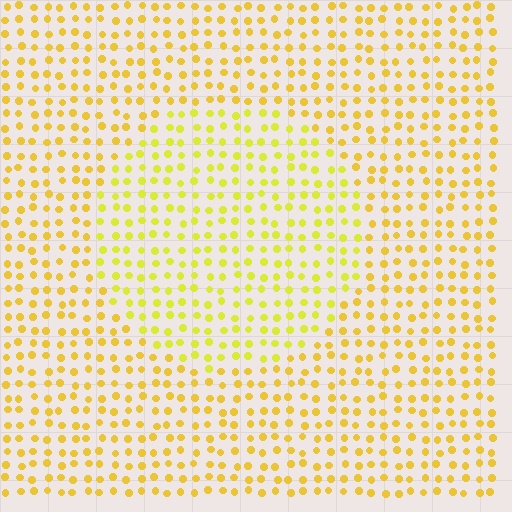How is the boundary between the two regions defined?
The boundary is defined purely by a slight shift in hue (about 18 degrees). Spacing, size, and orientation are identical on both sides.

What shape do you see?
I see a circle.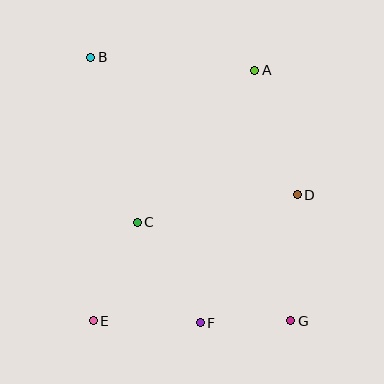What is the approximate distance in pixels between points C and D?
The distance between C and D is approximately 162 pixels.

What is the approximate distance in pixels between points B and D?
The distance between B and D is approximately 248 pixels.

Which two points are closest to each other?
Points F and G are closest to each other.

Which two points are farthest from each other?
Points B and G are farthest from each other.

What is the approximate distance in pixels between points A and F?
The distance between A and F is approximately 258 pixels.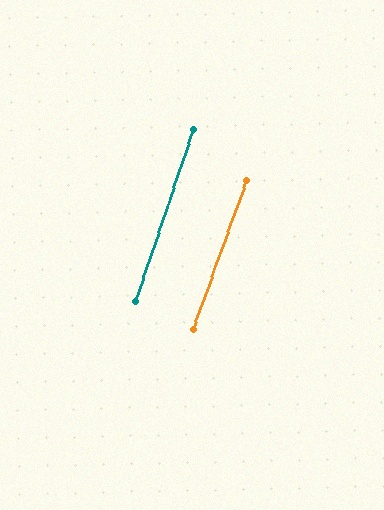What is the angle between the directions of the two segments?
Approximately 1 degree.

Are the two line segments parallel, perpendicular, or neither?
Parallel — their directions differ by only 1.2°.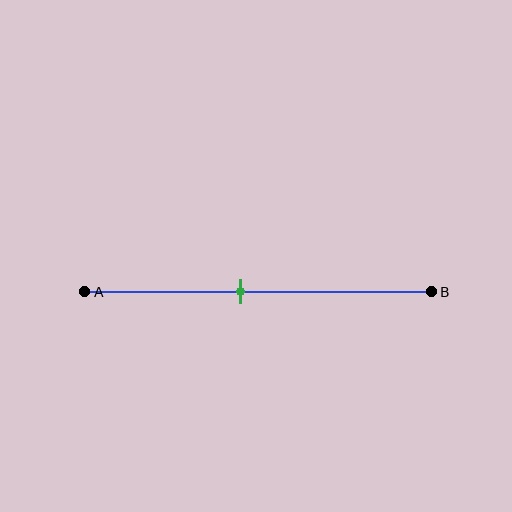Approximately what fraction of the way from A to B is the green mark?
The green mark is approximately 45% of the way from A to B.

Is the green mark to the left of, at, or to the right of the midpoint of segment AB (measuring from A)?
The green mark is to the left of the midpoint of segment AB.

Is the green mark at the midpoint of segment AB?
No, the mark is at about 45% from A, not at the 50% midpoint.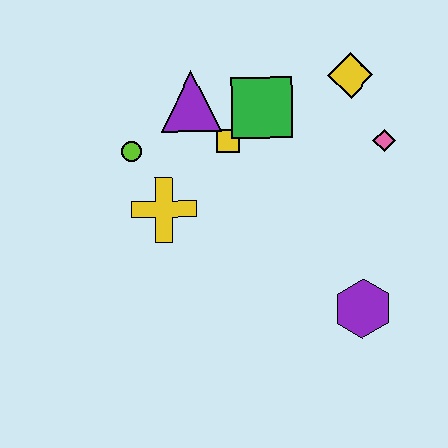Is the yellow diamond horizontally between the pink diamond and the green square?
Yes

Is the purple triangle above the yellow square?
Yes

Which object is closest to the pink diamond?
The yellow diamond is closest to the pink diamond.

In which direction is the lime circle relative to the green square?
The lime circle is to the left of the green square.